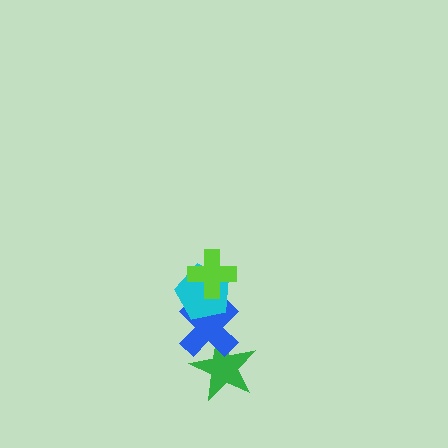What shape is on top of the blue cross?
The cyan pentagon is on top of the blue cross.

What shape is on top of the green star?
The blue cross is on top of the green star.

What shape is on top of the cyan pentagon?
The lime cross is on top of the cyan pentagon.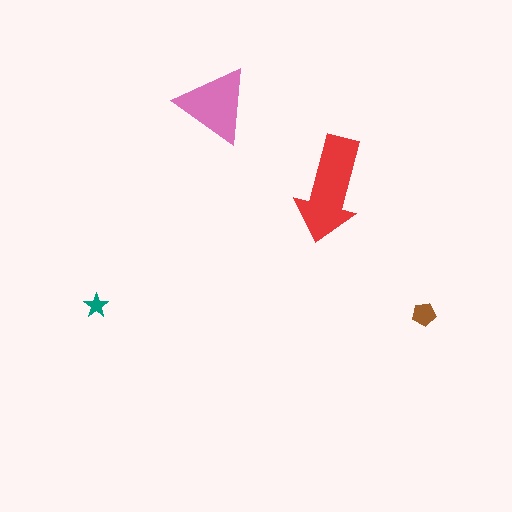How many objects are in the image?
There are 4 objects in the image.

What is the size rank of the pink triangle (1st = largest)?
2nd.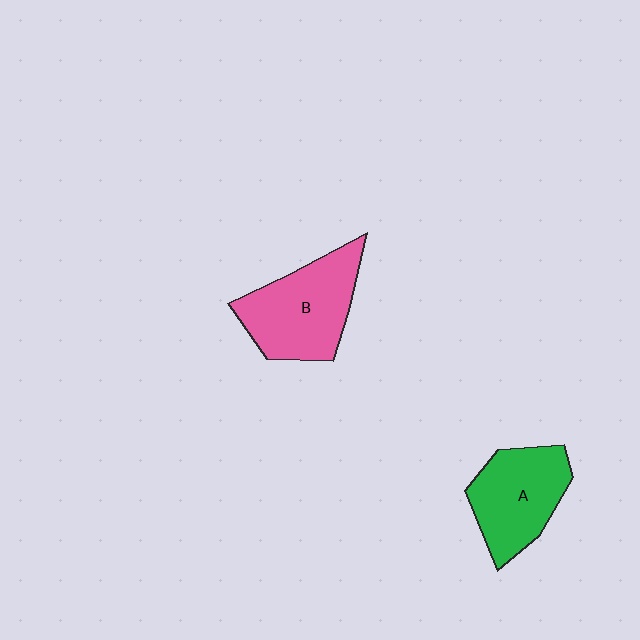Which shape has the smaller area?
Shape A (green).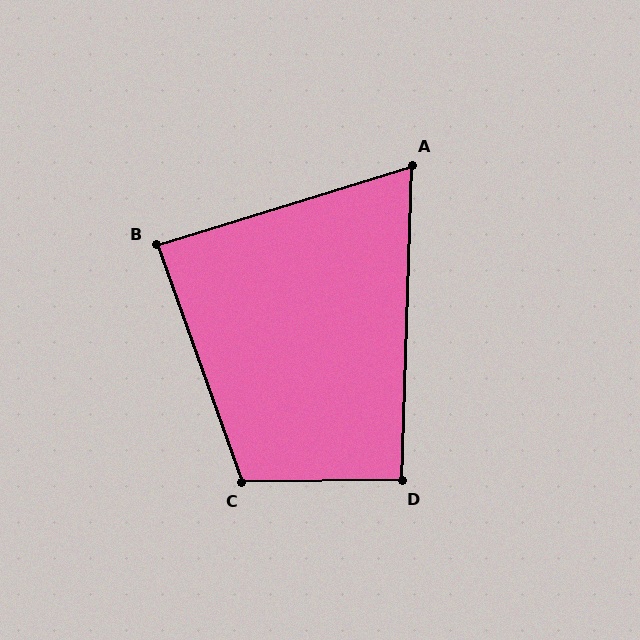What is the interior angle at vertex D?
Approximately 93 degrees (approximately right).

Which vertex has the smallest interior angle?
A, at approximately 71 degrees.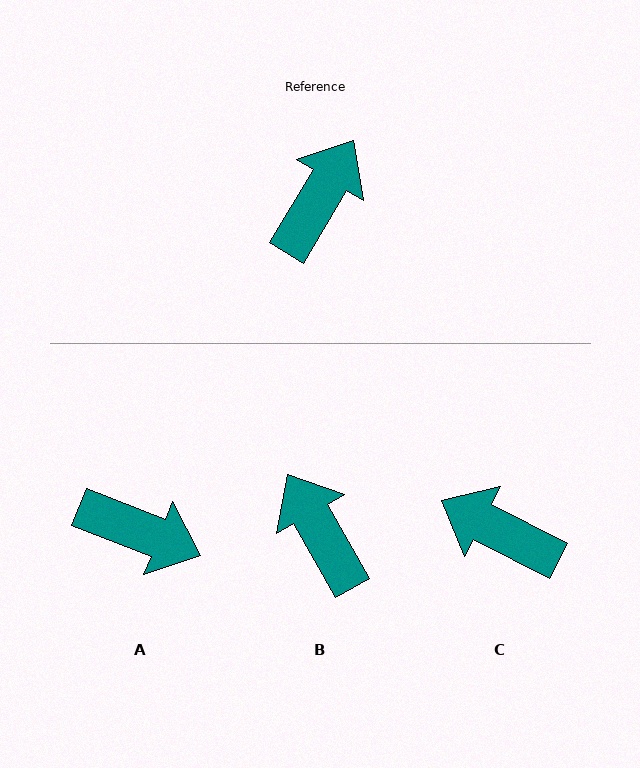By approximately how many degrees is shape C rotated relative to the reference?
Approximately 94 degrees counter-clockwise.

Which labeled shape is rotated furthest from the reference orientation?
C, about 94 degrees away.